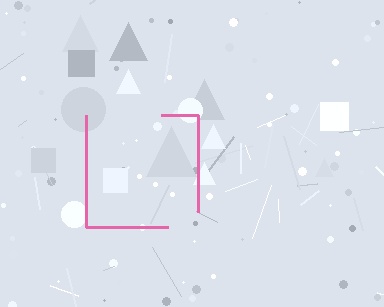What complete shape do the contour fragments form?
The contour fragments form a square.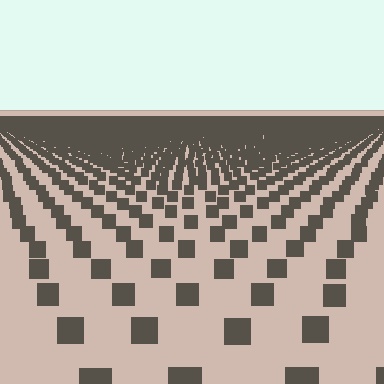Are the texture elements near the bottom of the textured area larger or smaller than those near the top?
Larger. Near the bottom, elements are closer to the viewer and appear at a bigger on-screen size.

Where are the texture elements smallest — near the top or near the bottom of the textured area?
Near the top.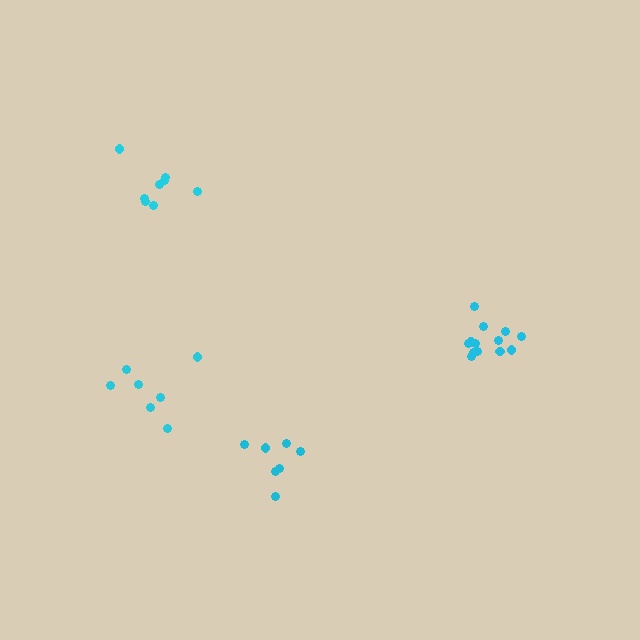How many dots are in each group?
Group 1: 13 dots, Group 2: 7 dots, Group 3: 8 dots, Group 4: 7 dots (35 total).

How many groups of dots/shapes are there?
There are 4 groups.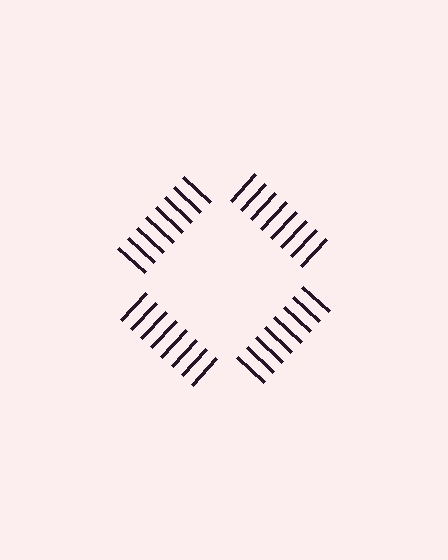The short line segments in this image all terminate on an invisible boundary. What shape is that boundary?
An illusory square — the line segments terminate on its edges but no continuous stroke is drawn.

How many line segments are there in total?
32 — 8 along each of the 4 edges.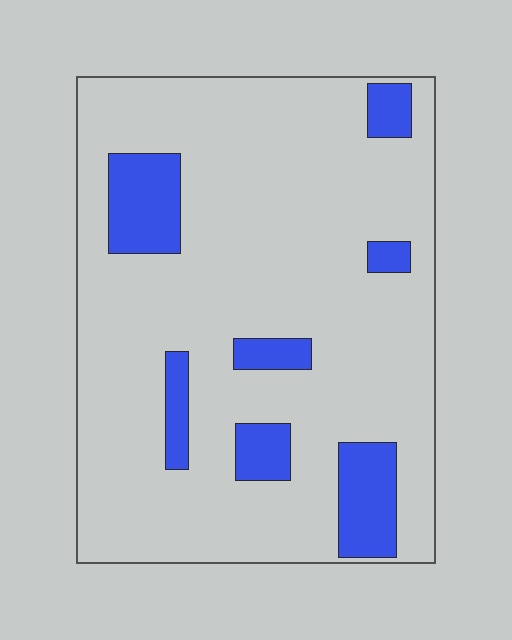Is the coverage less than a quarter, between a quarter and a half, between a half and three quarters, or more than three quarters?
Less than a quarter.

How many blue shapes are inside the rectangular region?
7.